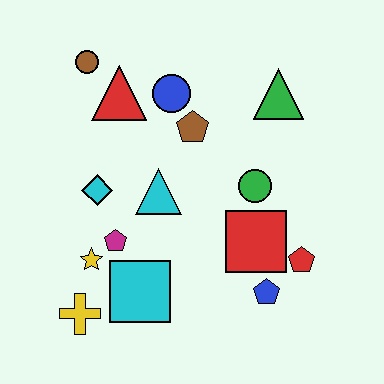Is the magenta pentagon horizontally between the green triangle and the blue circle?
No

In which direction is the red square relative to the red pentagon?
The red square is to the left of the red pentagon.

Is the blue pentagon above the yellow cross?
Yes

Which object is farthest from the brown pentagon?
The yellow cross is farthest from the brown pentagon.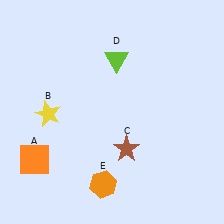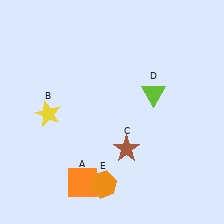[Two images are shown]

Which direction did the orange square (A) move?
The orange square (A) moved right.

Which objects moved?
The objects that moved are: the orange square (A), the lime triangle (D).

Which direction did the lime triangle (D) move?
The lime triangle (D) moved right.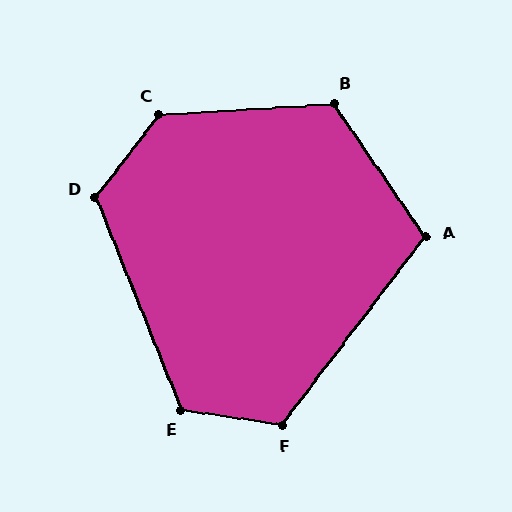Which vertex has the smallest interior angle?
A, at approximately 108 degrees.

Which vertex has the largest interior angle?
C, at approximately 131 degrees.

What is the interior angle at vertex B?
Approximately 121 degrees (obtuse).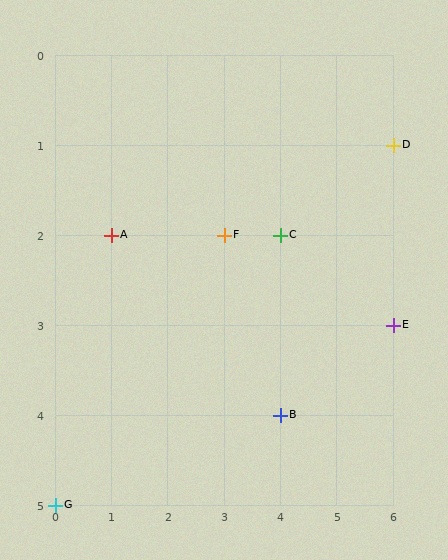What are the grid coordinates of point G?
Point G is at grid coordinates (0, 5).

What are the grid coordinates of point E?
Point E is at grid coordinates (6, 3).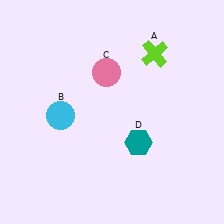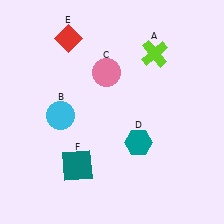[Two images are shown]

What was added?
A red diamond (E), a teal square (F) were added in Image 2.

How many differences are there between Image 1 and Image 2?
There are 2 differences between the two images.